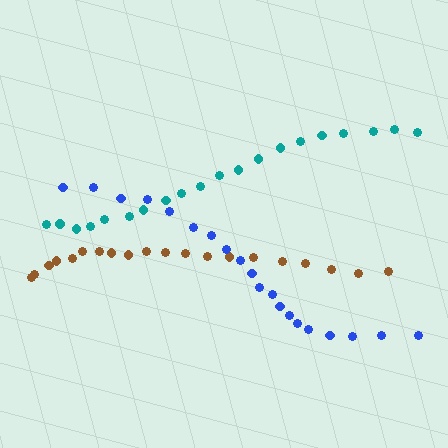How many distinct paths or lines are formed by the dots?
There are 3 distinct paths.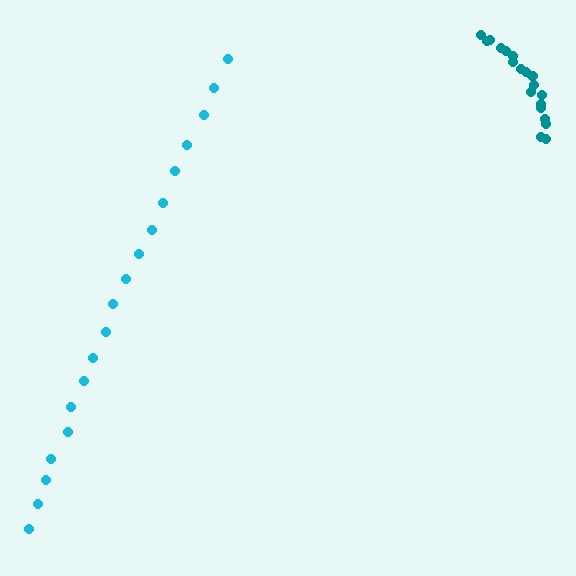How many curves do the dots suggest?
There are 2 distinct paths.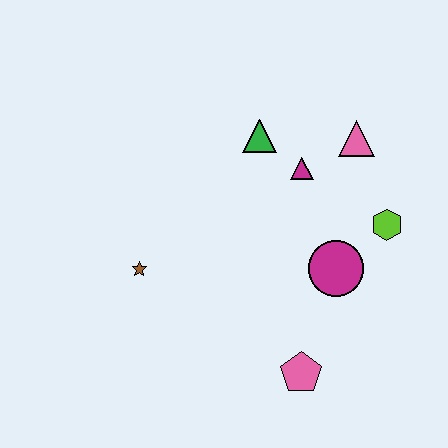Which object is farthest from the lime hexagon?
The brown star is farthest from the lime hexagon.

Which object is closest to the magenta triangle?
The green triangle is closest to the magenta triangle.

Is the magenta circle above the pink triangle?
No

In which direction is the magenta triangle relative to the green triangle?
The magenta triangle is to the right of the green triangle.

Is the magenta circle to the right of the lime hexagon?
No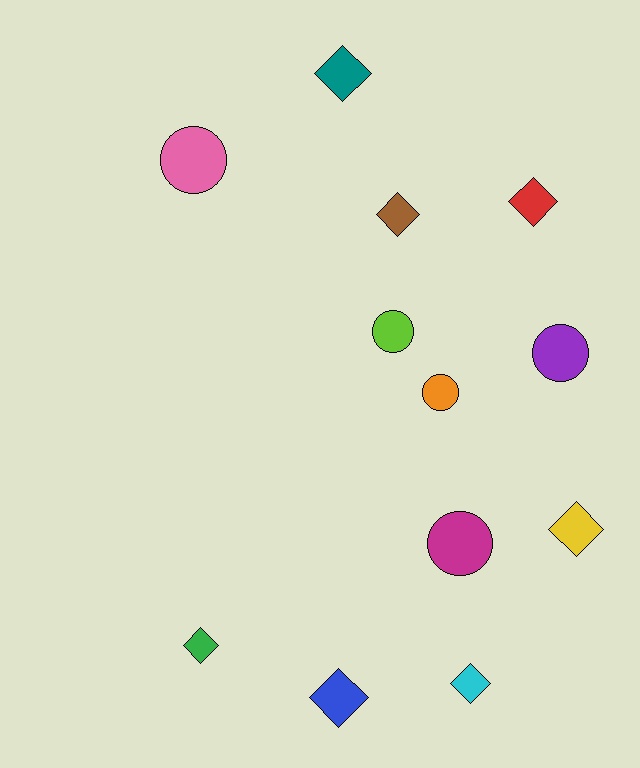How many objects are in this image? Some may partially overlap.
There are 12 objects.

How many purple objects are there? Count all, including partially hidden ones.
There is 1 purple object.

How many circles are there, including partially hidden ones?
There are 5 circles.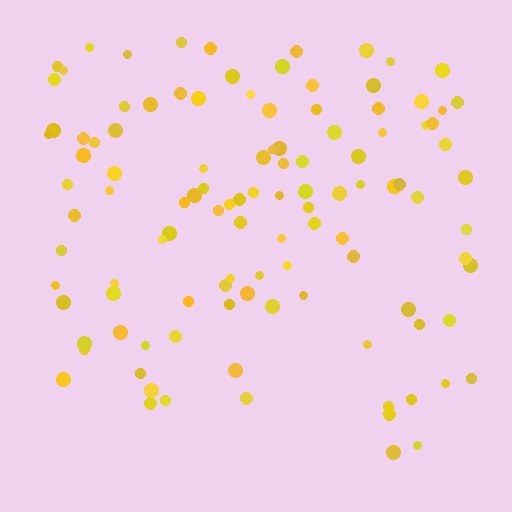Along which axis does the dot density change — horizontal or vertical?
Vertical.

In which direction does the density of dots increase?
From bottom to top, with the top side densest.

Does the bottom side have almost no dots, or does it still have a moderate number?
Still a moderate number, just noticeably fewer than the top.